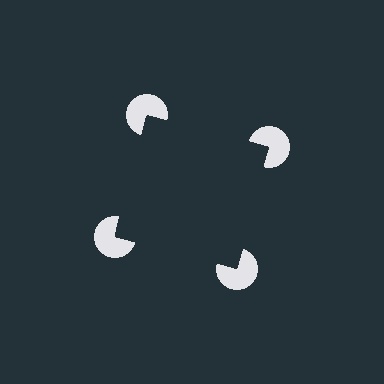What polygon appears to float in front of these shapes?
An illusory square — its edges are inferred from the aligned wedge cuts in the pac-man discs, not physically drawn.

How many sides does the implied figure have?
4 sides.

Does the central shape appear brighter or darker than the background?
It typically appears slightly darker than the background, even though no actual brightness change is drawn.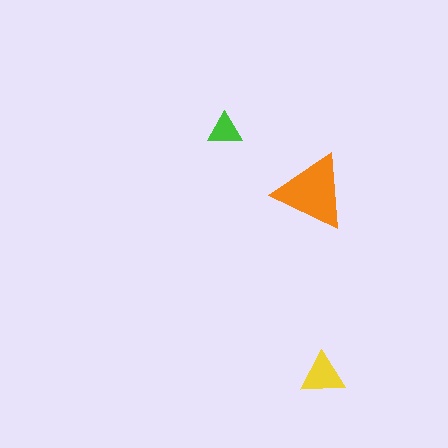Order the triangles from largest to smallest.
the orange one, the yellow one, the green one.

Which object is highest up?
The green triangle is topmost.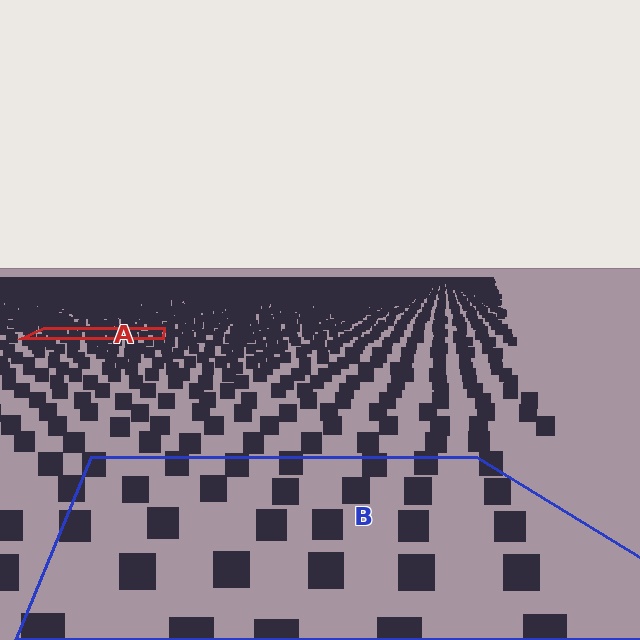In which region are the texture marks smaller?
The texture marks are smaller in region A, because it is farther away.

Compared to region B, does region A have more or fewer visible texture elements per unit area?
Region A has more texture elements per unit area — they are packed more densely because it is farther away.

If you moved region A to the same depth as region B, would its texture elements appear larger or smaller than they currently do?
They would appear larger. At a closer depth, the same texture elements are projected at a bigger on-screen size.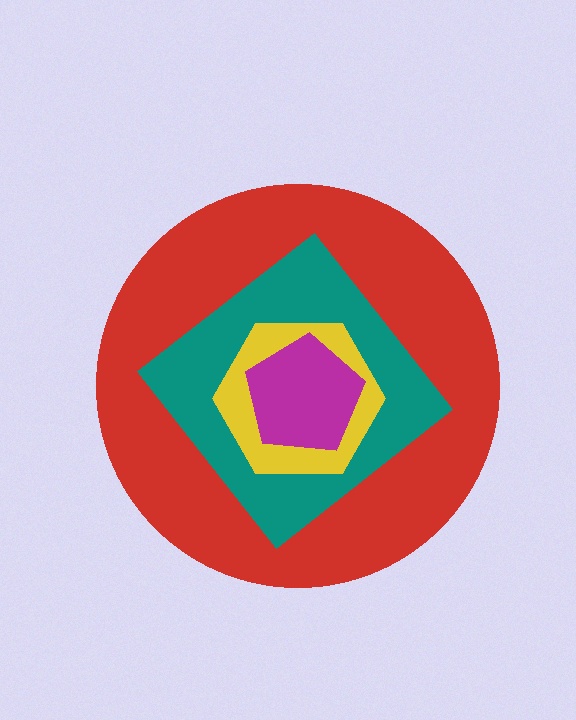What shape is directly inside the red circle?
The teal diamond.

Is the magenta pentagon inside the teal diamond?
Yes.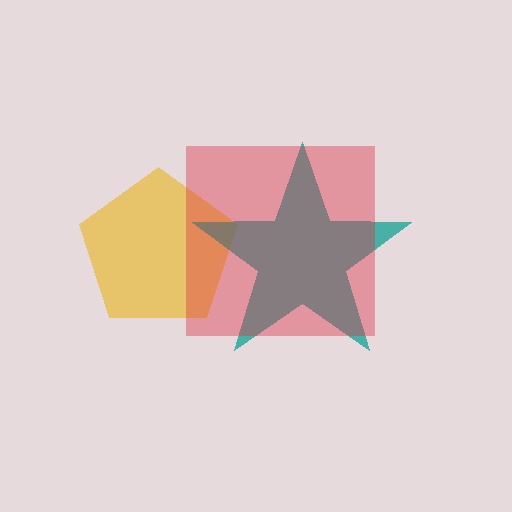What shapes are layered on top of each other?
The layered shapes are: a yellow pentagon, a teal star, a red square.